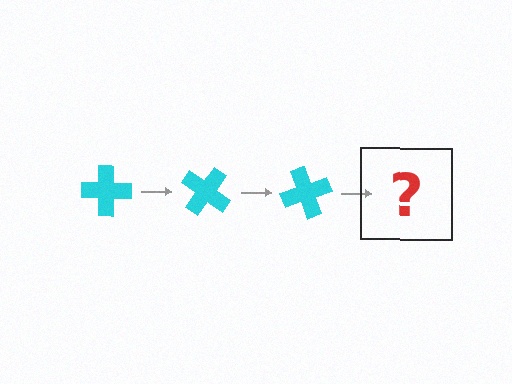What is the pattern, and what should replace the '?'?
The pattern is that the cross rotates 35 degrees each step. The '?' should be a cyan cross rotated 105 degrees.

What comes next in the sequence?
The next element should be a cyan cross rotated 105 degrees.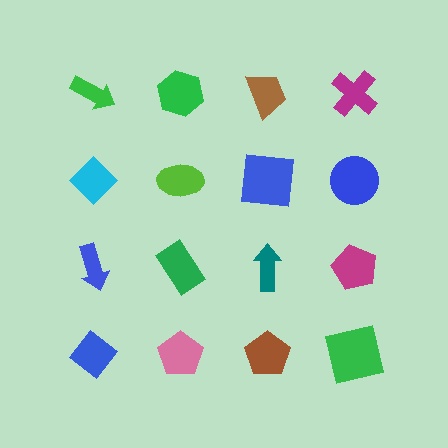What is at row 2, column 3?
A blue square.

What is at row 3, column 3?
A teal arrow.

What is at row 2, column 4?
A blue circle.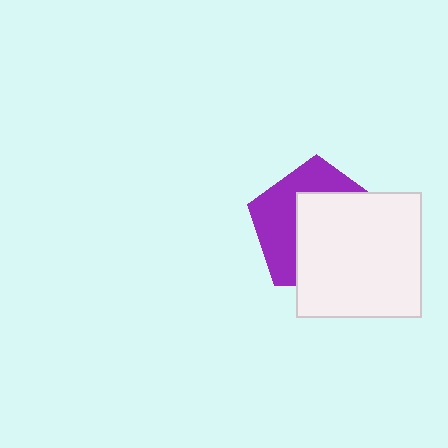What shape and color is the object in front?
The object in front is a white square.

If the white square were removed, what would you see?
You would see the complete purple pentagon.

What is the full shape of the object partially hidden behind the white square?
The partially hidden object is a purple pentagon.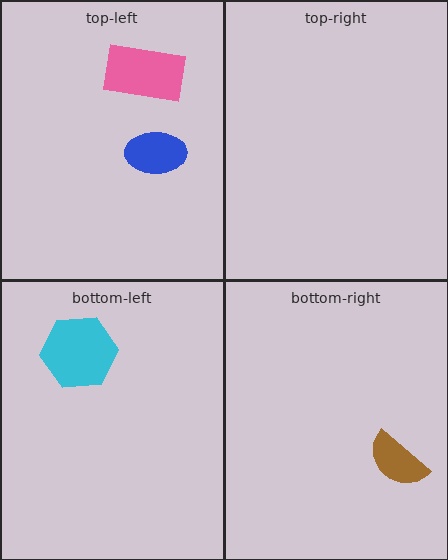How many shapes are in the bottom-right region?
1.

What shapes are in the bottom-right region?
The brown semicircle.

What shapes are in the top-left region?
The pink rectangle, the blue ellipse.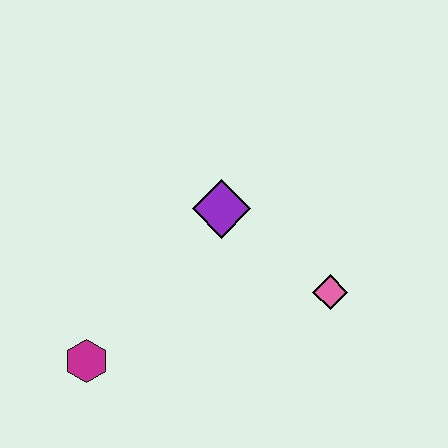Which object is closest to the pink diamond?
The purple diamond is closest to the pink diamond.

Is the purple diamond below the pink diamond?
No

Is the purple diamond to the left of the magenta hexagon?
No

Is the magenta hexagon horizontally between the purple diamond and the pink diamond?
No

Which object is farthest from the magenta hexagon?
The pink diamond is farthest from the magenta hexagon.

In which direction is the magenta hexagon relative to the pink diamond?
The magenta hexagon is to the left of the pink diamond.